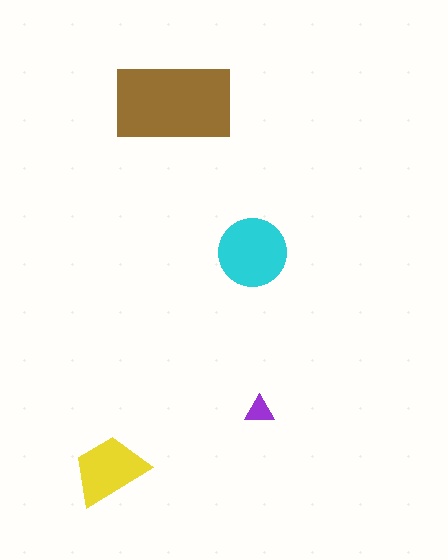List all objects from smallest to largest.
The purple triangle, the yellow trapezoid, the cyan circle, the brown rectangle.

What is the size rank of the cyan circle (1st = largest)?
2nd.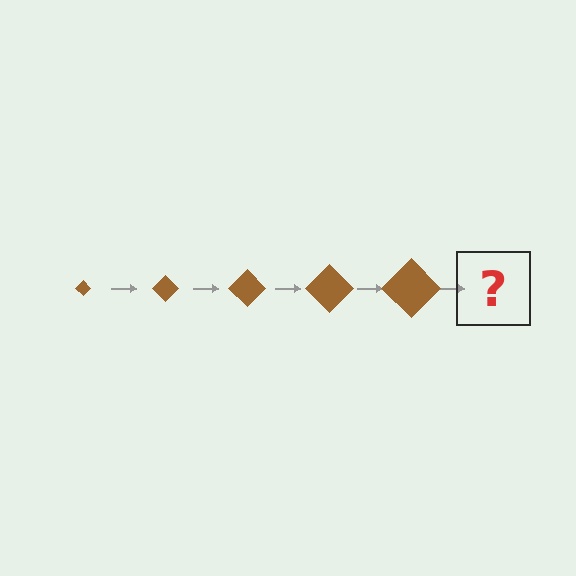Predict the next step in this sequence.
The next step is a brown diamond, larger than the previous one.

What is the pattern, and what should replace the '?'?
The pattern is that the diamond gets progressively larger each step. The '?' should be a brown diamond, larger than the previous one.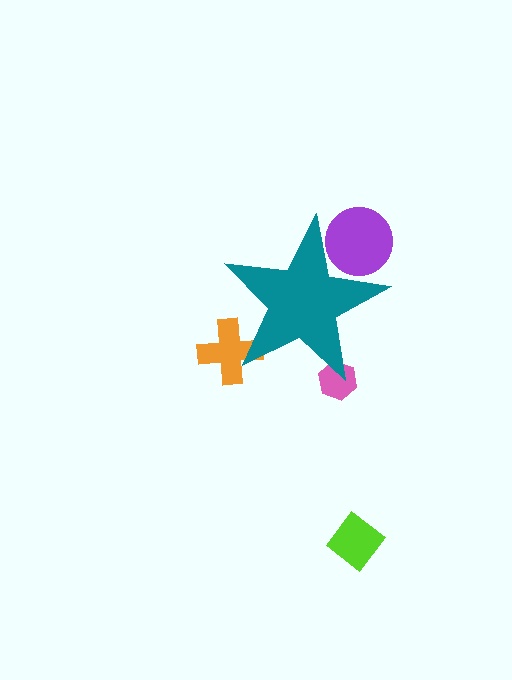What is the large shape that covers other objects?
A teal star.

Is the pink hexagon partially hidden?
Yes, the pink hexagon is partially hidden behind the teal star.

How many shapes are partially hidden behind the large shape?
3 shapes are partially hidden.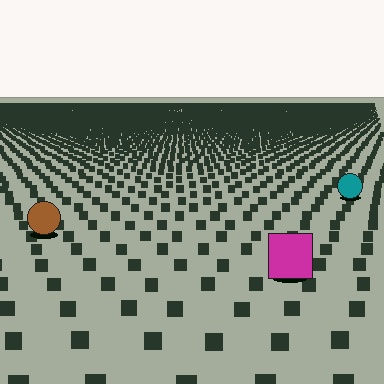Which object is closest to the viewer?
The magenta square is closest. The texture marks near it are larger and more spread out.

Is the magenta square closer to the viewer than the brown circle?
Yes. The magenta square is closer — you can tell from the texture gradient: the ground texture is coarser near it.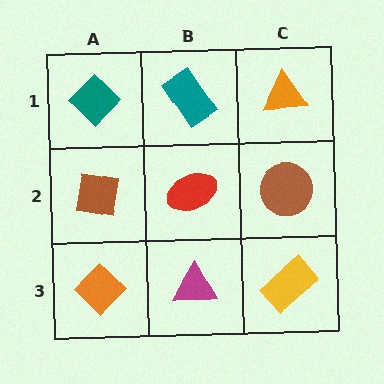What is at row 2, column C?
A brown circle.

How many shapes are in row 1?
3 shapes.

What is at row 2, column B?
A red ellipse.